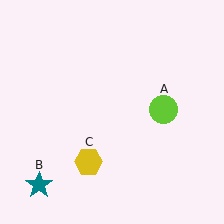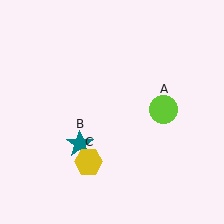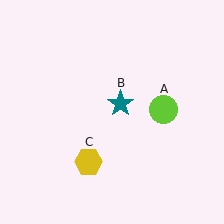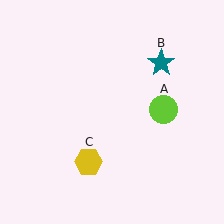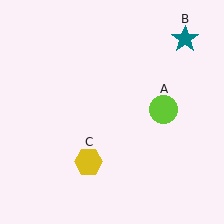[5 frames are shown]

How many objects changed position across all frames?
1 object changed position: teal star (object B).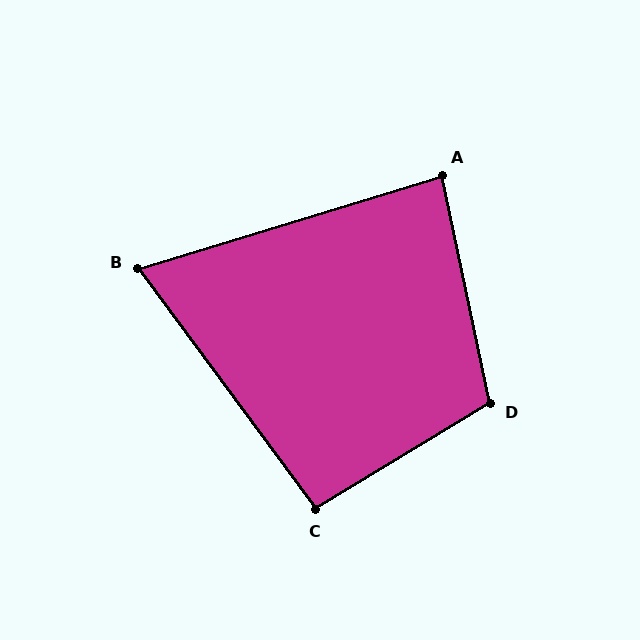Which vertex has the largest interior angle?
D, at approximately 110 degrees.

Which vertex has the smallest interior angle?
B, at approximately 70 degrees.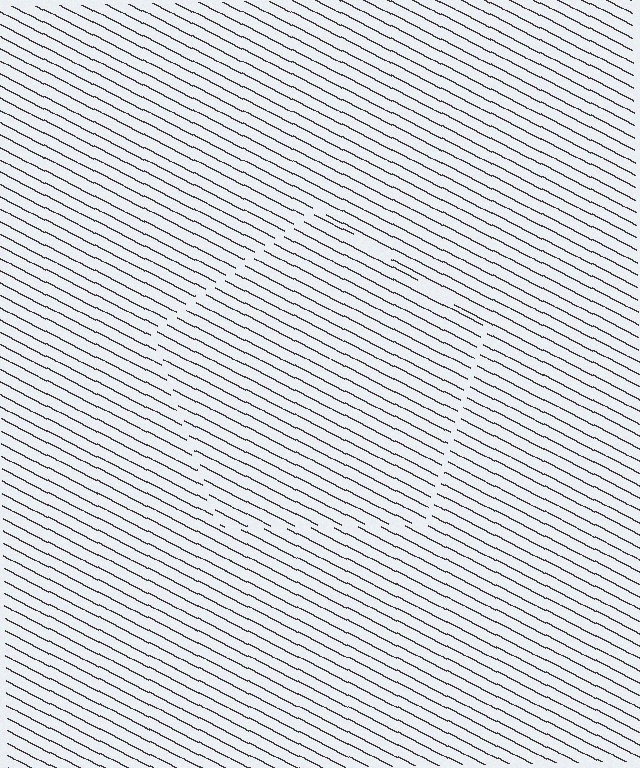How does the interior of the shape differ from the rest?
The interior of the shape contains the same grating, shifted by half a period — the contour is defined by the phase discontinuity where line-ends from the inner and outer gratings abut.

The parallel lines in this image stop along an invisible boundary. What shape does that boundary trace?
An illusory pentagon. The interior of the shape contains the same grating, shifted by half a period — the contour is defined by the phase discontinuity where line-ends from the inner and outer gratings abut.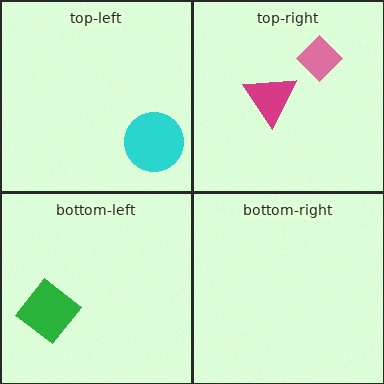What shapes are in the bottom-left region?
The green diamond.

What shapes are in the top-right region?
The pink diamond, the magenta triangle.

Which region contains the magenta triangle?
The top-right region.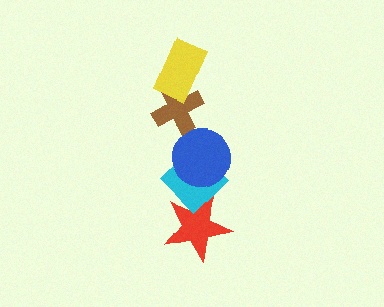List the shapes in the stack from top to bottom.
From top to bottom: the yellow rectangle, the brown cross, the blue circle, the cyan diamond, the red star.